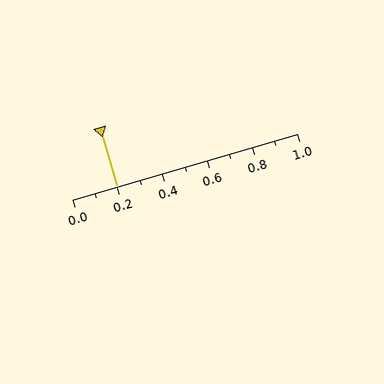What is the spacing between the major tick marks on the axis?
The major ticks are spaced 0.2 apart.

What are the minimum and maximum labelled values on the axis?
The axis runs from 0.0 to 1.0.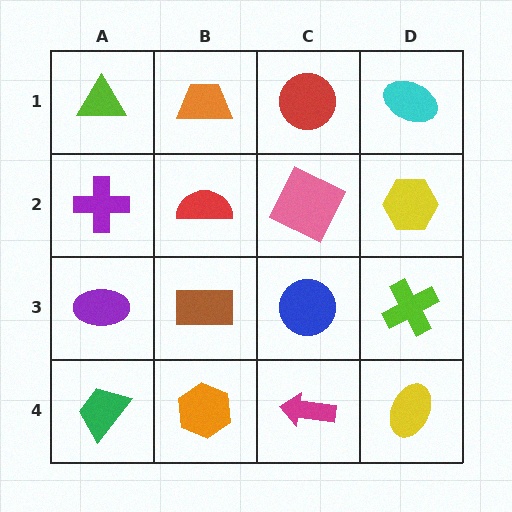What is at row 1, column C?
A red circle.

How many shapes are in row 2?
4 shapes.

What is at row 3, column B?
A brown rectangle.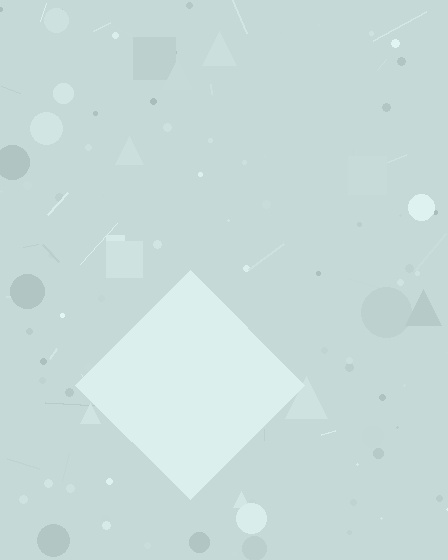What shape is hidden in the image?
A diamond is hidden in the image.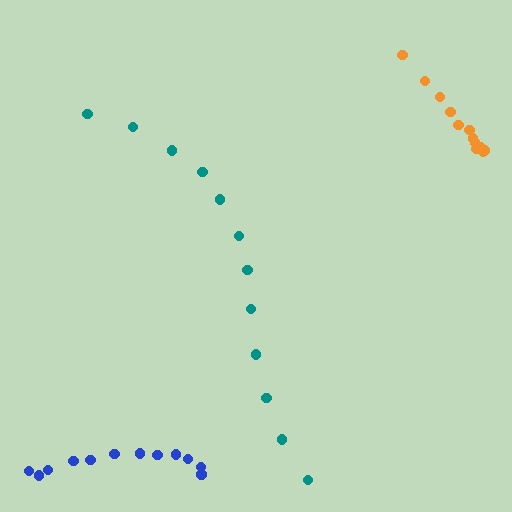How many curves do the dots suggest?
There are 3 distinct paths.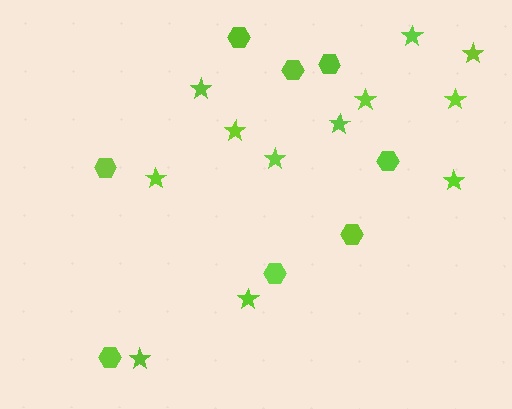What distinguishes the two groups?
There are 2 groups: one group of hexagons (8) and one group of stars (12).